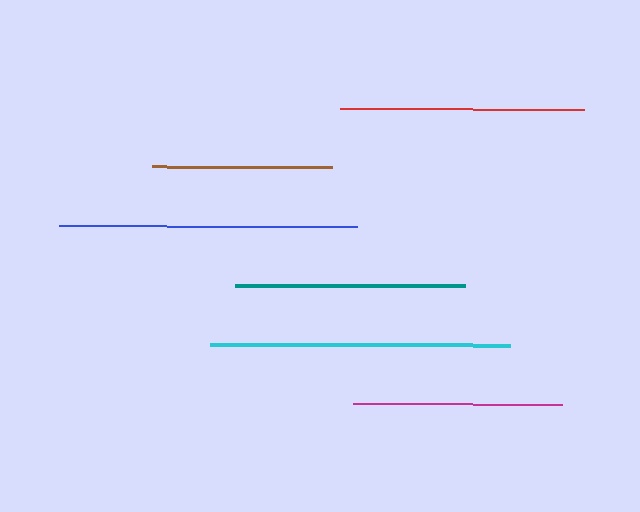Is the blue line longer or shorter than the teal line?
The blue line is longer than the teal line.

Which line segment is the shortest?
The brown line is the shortest at approximately 180 pixels.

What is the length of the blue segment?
The blue segment is approximately 298 pixels long.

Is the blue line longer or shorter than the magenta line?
The blue line is longer than the magenta line.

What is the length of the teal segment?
The teal segment is approximately 230 pixels long.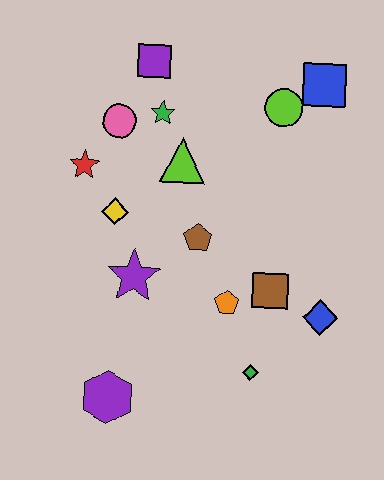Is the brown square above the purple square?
No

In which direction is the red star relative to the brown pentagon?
The red star is to the left of the brown pentagon.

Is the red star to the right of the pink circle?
No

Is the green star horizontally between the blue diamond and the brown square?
No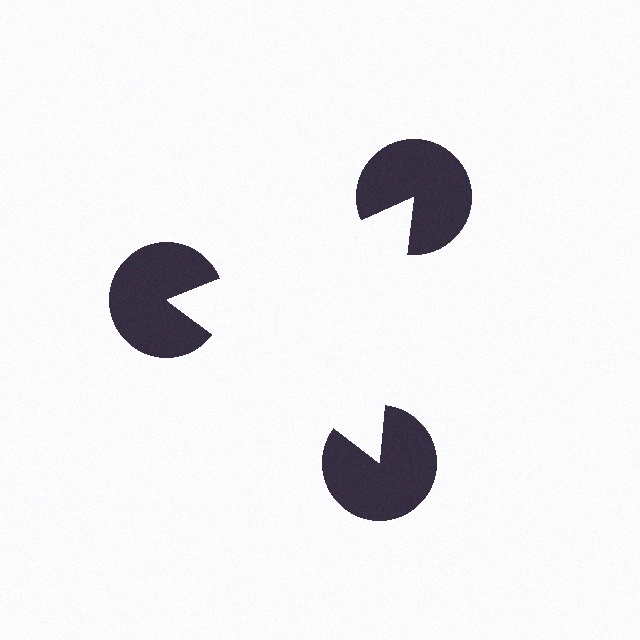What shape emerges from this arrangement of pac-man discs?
An illusory triangle — its edges are inferred from the aligned wedge cuts in the pac-man discs, not physically drawn.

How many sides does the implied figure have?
3 sides.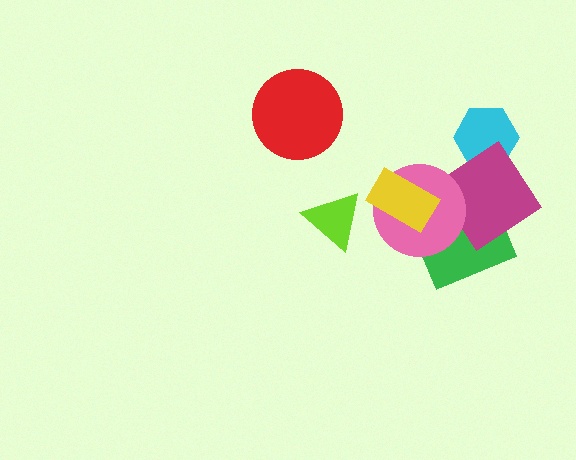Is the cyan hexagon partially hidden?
Yes, it is partially covered by another shape.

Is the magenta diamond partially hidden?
Yes, it is partially covered by another shape.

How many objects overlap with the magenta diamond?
3 objects overlap with the magenta diamond.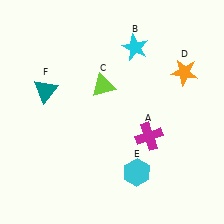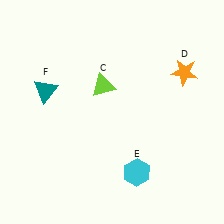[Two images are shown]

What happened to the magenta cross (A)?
The magenta cross (A) was removed in Image 2. It was in the bottom-right area of Image 1.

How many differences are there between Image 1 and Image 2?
There are 2 differences between the two images.